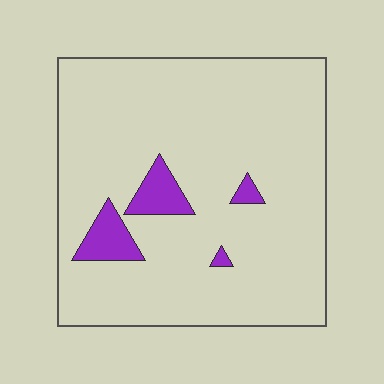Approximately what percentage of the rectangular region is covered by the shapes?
Approximately 10%.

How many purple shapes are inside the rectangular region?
4.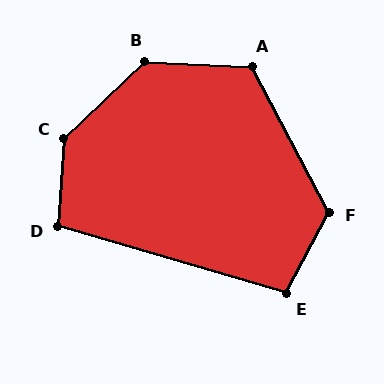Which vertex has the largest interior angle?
C, at approximately 138 degrees.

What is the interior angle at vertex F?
Approximately 124 degrees (obtuse).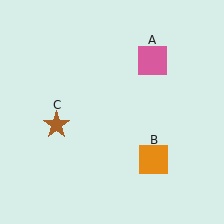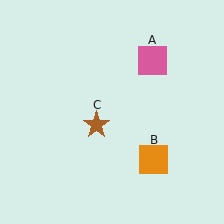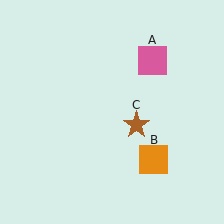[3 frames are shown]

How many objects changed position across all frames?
1 object changed position: brown star (object C).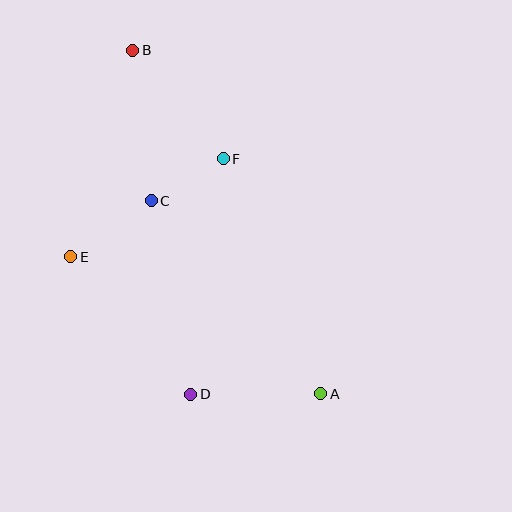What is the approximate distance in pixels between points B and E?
The distance between B and E is approximately 216 pixels.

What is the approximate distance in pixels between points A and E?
The distance between A and E is approximately 285 pixels.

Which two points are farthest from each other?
Points A and B are farthest from each other.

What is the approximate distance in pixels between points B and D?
The distance between B and D is approximately 349 pixels.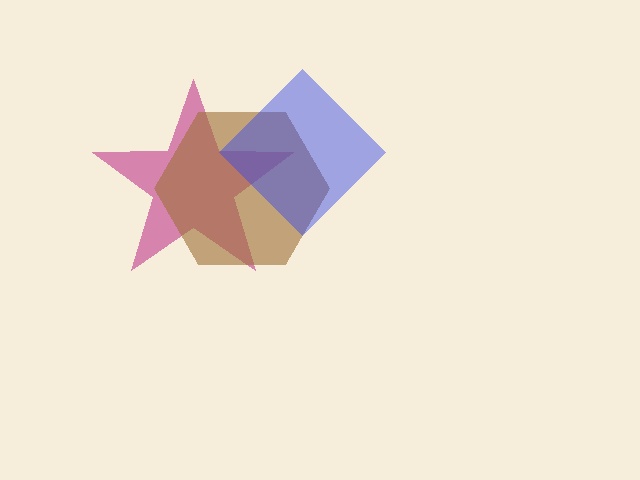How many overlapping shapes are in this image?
There are 3 overlapping shapes in the image.